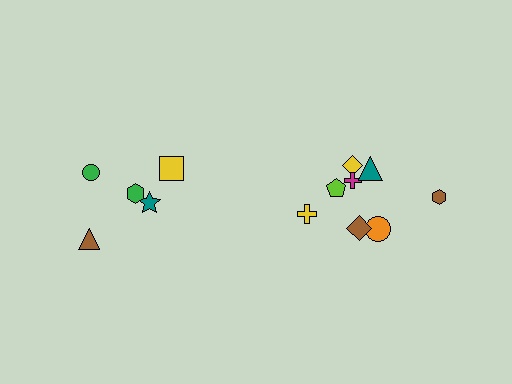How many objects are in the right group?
There are 8 objects.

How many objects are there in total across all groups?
There are 13 objects.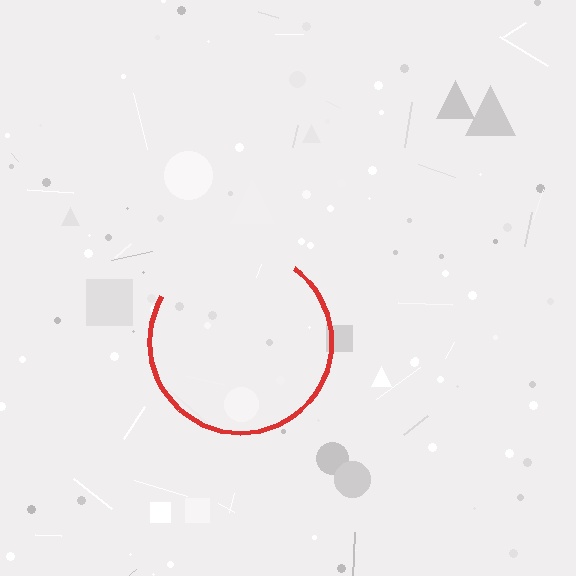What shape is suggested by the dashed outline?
The dashed outline suggests a circle.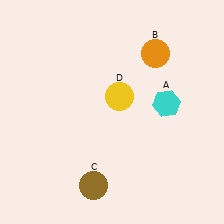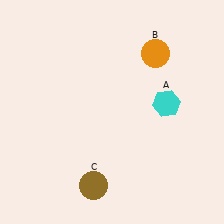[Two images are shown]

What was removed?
The yellow circle (D) was removed in Image 2.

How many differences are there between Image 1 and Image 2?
There is 1 difference between the two images.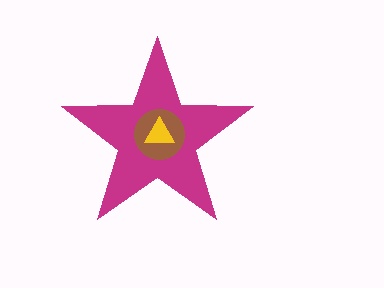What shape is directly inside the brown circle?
The yellow triangle.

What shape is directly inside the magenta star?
The brown circle.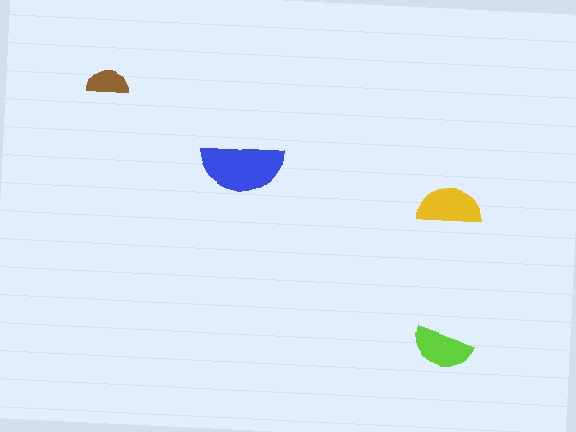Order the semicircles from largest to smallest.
the blue one, the yellow one, the lime one, the brown one.